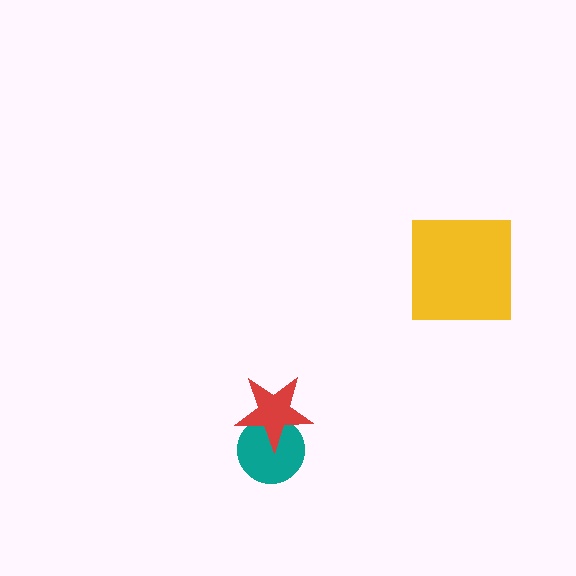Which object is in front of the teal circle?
The red star is in front of the teal circle.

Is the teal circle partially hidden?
Yes, it is partially covered by another shape.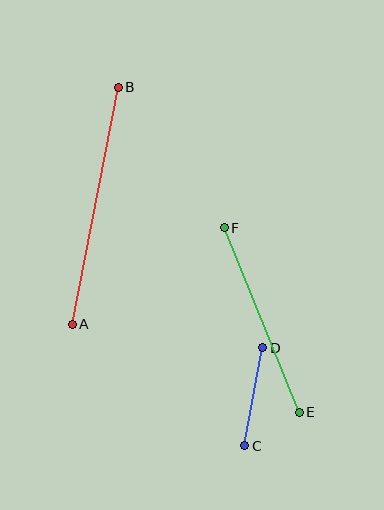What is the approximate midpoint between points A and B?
The midpoint is at approximately (95, 206) pixels.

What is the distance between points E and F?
The distance is approximately 199 pixels.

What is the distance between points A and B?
The distance is approximately 241 pixels.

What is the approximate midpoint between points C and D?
The midpoint is at approximately (254, 397) pixels.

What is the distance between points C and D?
The distance is approximately 100 pixels.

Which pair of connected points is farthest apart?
Points A and B are farthest apart.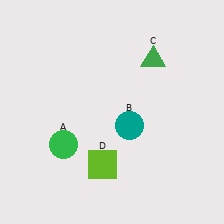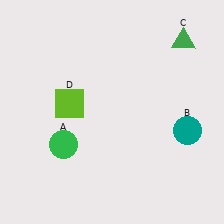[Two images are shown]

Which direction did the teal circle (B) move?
The teal circle (B) moved right.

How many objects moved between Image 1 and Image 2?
3 objects moved between the two images.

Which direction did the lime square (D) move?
The lime square (D) moved up.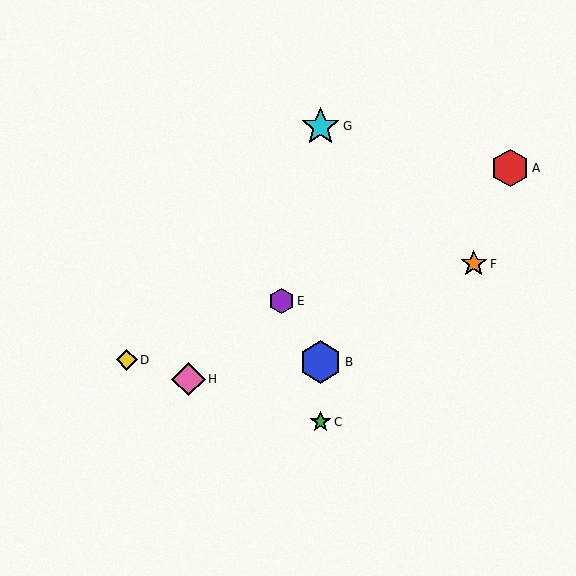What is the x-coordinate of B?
Object B is at x≈320.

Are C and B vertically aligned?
Yes, both are at x≈320.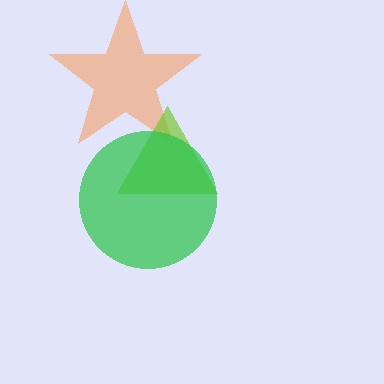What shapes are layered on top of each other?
The layered shapes are: an orange star, a lime triangle, a green circle.